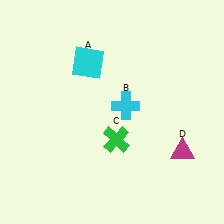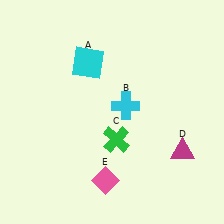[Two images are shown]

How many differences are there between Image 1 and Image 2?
There is 1 difference between the two images.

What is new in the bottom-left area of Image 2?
A pink diamond (E) was added in the bottom-left area of Image 2.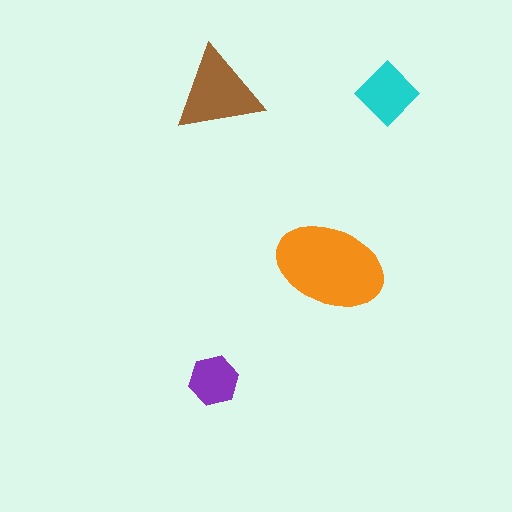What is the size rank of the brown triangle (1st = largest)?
2nd.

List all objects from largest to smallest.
The orange ellipse, the brown triangle, the cyan diamond, the purple hexagon.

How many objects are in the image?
There are 4 objects in the image.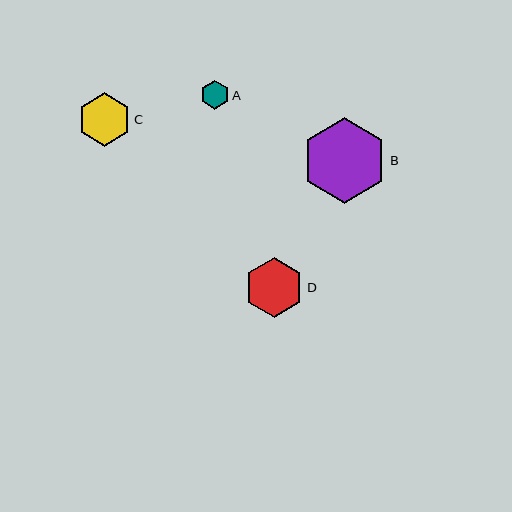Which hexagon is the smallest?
Hexagon A is the smallest with a size of approximately 28 pixels.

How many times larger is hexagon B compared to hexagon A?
Hexagon B is approximately 3.0 times the size of hexagon A.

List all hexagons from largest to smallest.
From largest to smallest: B, D, C, A.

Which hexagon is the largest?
Hexagon B is the largest with a size of approximately 86 pixels.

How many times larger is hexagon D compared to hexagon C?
Hexagon D is approximately 1.1 times the size of hexagon C.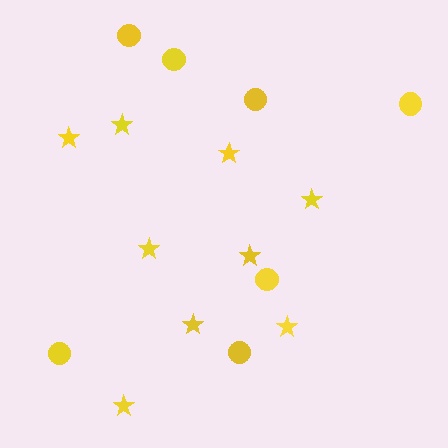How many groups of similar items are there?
There are 2 groups: one group of stars (9) and one group of circles (7).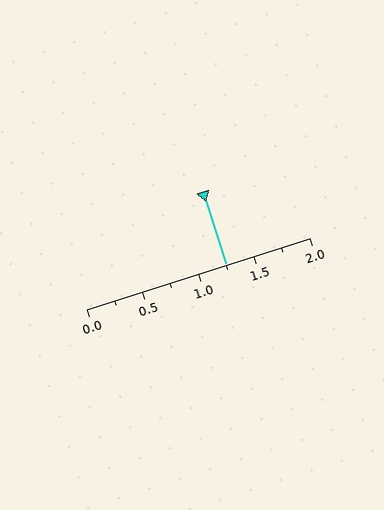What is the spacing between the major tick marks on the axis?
The major ticks are spaced 0.5 apart.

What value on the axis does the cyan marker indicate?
The marker indicates approximately 1.25.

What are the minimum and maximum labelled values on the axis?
The axis runs from 0.0 to 2.0.